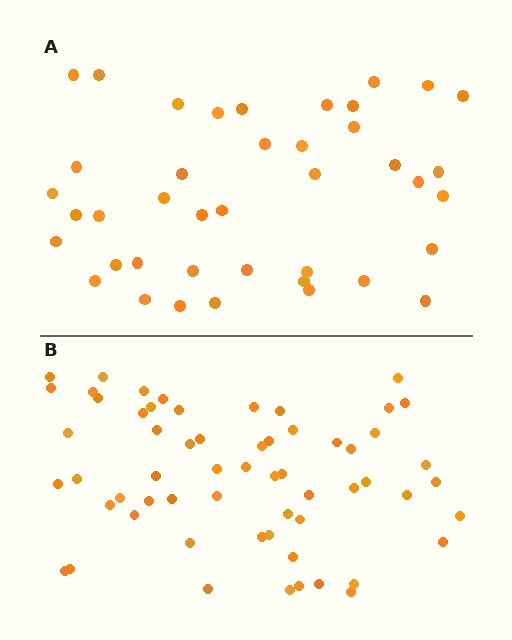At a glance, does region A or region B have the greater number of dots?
Region B (the bottom region) has more dots.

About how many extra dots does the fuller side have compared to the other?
Region B has approximately 20 more dots than region A.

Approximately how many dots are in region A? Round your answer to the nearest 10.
About 40 dots. (The exact count is 41, which rounds to 40.)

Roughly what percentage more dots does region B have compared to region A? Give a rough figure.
About 45% more.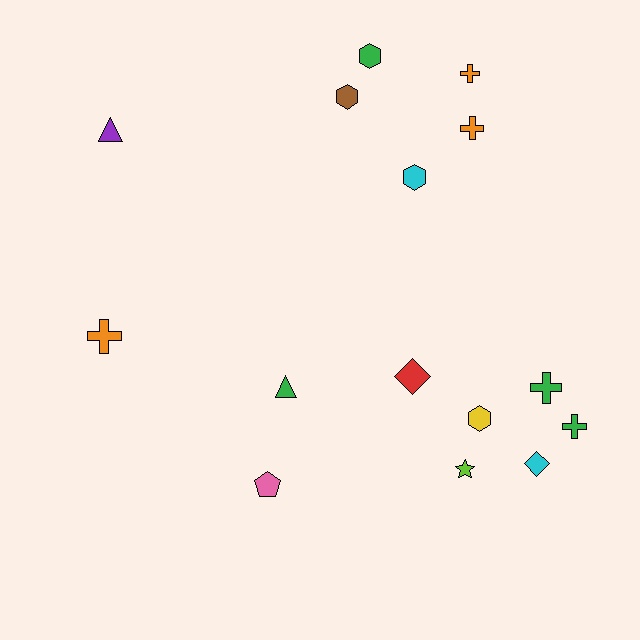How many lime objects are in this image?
There is 1 lime object.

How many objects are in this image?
There are 15 objects.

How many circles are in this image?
There are no circles.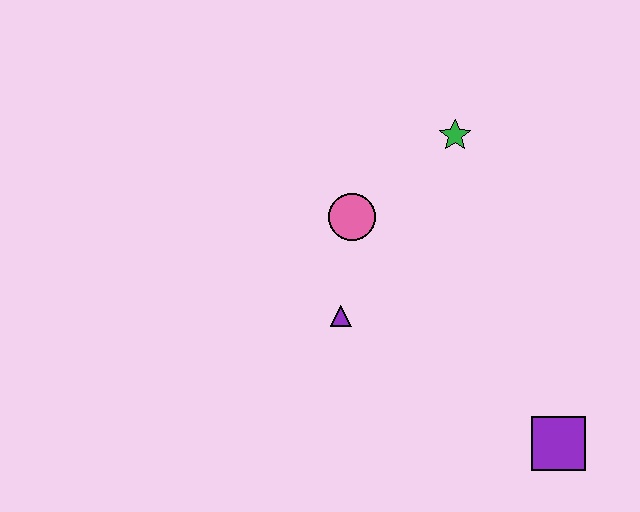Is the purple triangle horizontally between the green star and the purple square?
No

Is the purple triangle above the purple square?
Yes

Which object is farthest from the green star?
The purple square is farthest from the green star.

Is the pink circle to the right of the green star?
No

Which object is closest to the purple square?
The purple triangle is closest to the purple square.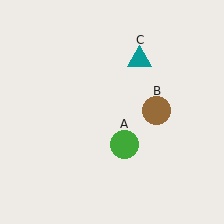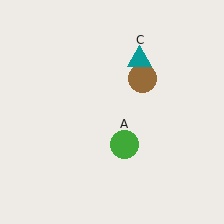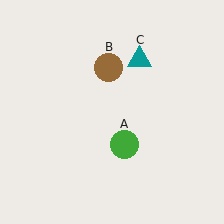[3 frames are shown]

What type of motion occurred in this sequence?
The brown circle (object B) rotated counterclockwise around the center of the scene.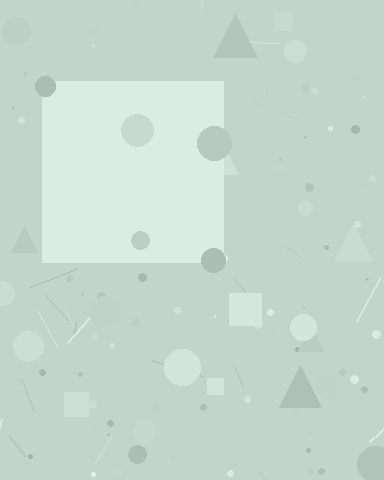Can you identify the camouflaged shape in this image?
The camouflaged shape is a square.